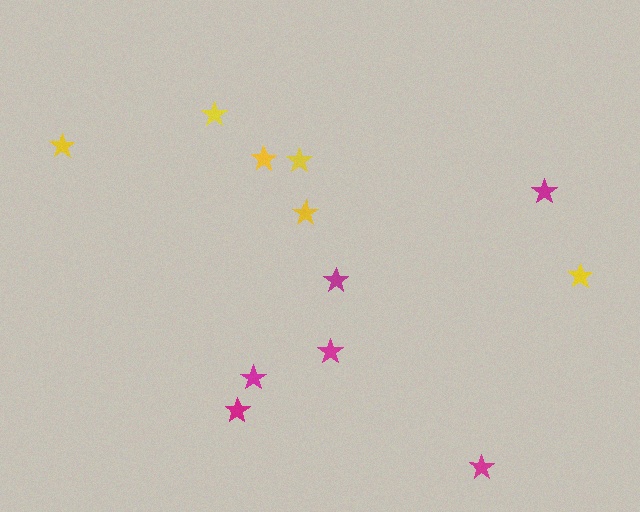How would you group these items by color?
There are 2 groups: one group of yellow stars (6) and one group of magenta stars (6).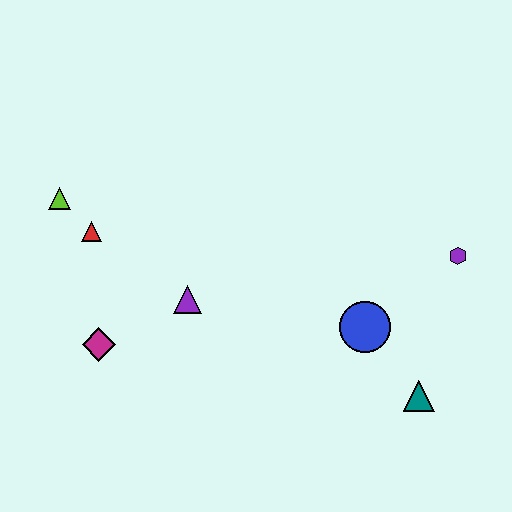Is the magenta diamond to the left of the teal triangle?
Yes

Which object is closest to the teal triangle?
The blue circle is closest to the teal triangle.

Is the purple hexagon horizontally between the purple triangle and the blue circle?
No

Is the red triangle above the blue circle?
Yes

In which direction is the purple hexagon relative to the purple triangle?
The purple hexagon is to the right of the purple triangle.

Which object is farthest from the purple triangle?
The purple hexagon is farthest from the purple triangle.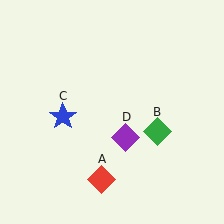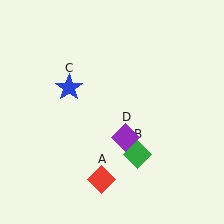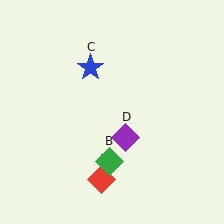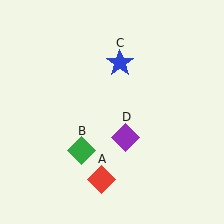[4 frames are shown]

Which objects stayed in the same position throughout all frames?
Red diamond (object A) and purple diamond (object D) remained stationary.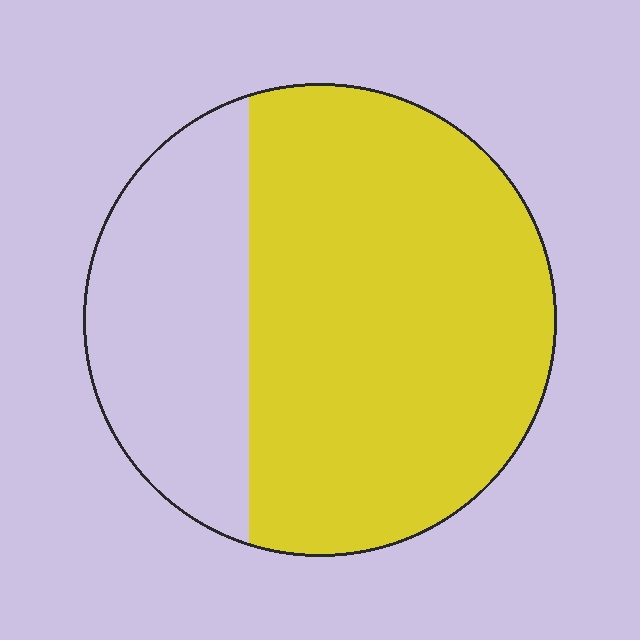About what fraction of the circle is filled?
About two thirds (2/3).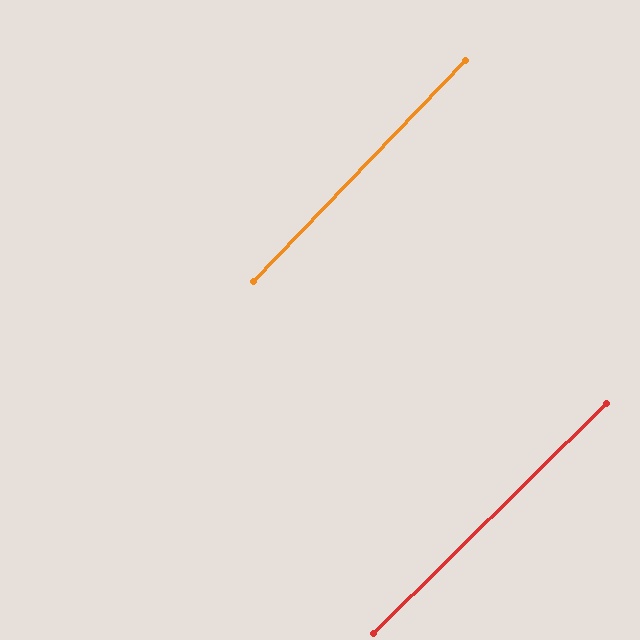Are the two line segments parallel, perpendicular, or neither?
Parallel — their directions differ by only 1.4°.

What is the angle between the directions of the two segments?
Approximately 1 degree.